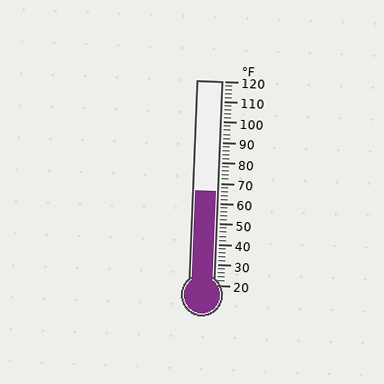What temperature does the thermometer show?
The thermometer shows approximately 66°F.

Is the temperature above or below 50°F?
The temperature is above 50°F.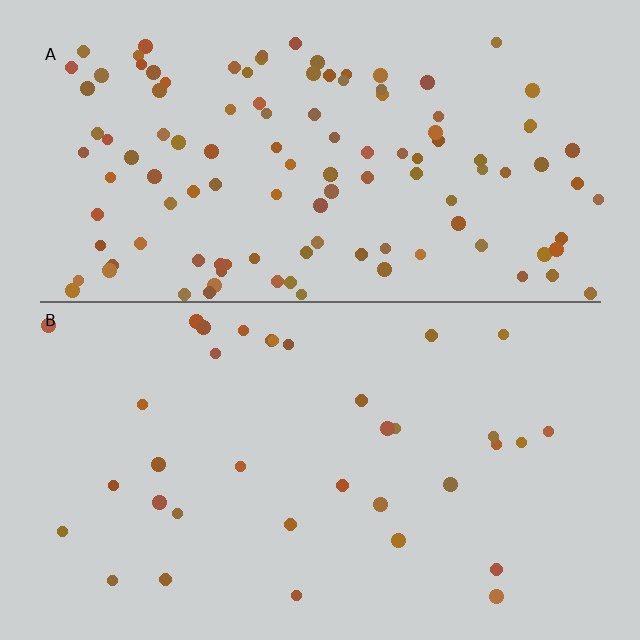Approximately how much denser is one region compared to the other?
Approximately 3.4× — region A over region B.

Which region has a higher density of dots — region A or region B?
A (the top).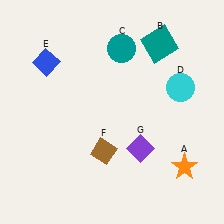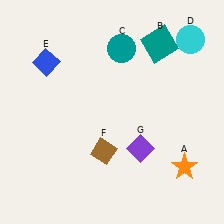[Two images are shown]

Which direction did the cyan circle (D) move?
The cyan circle (D) moved up.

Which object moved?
The cyan circle (D) moved up.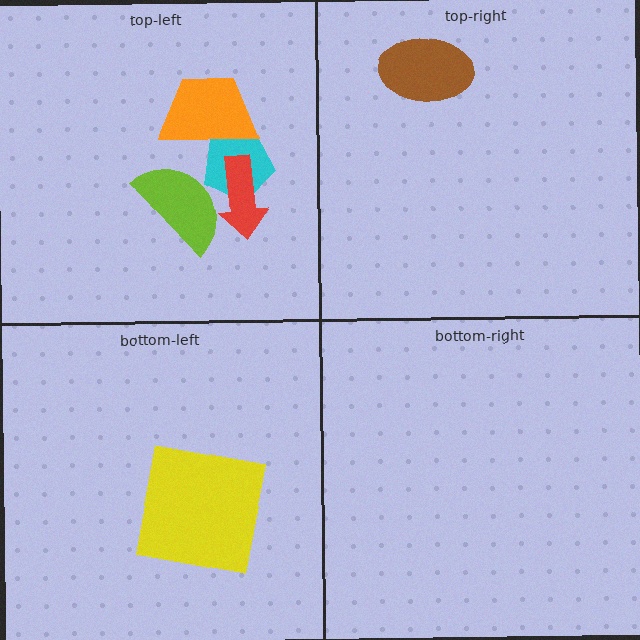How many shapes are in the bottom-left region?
1.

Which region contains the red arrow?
The top-left region.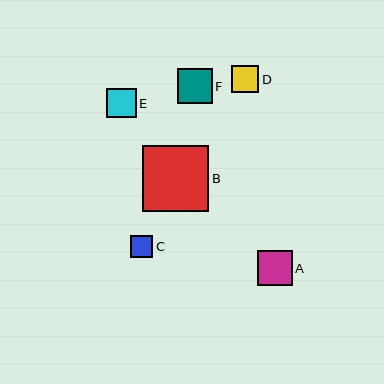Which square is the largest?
Square B is the largest with a size of approximately 66 pixels.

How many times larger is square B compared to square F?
Square B is approximately 1.9 times the size of square F.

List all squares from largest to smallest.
From largest to smallest: B, F, A, E, D, C.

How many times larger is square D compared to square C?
Square D is approximately 1.2 times the size of square C.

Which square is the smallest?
Square C is the smallest with a size of approximately 22 pixels.